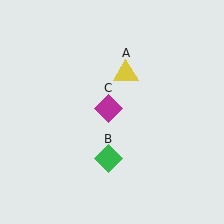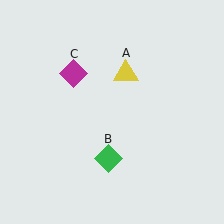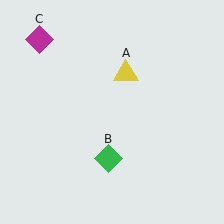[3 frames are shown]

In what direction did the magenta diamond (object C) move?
The magenta diamond (object C) moved up and to the left.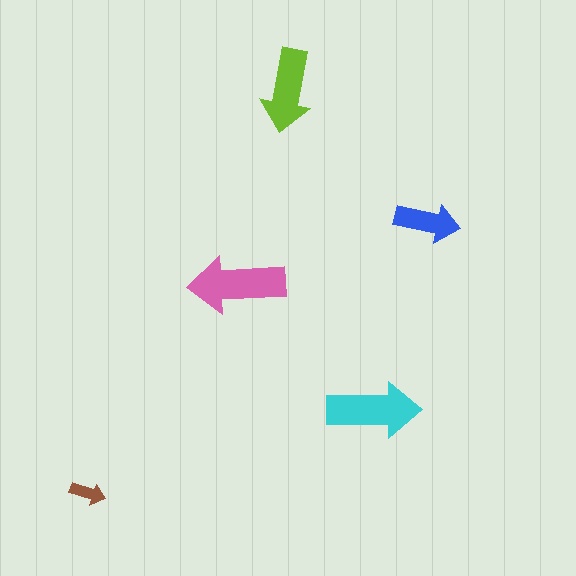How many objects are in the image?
There are 5 objects in the image.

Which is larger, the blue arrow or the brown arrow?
The blue one.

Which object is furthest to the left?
The brown arrow is leftmost.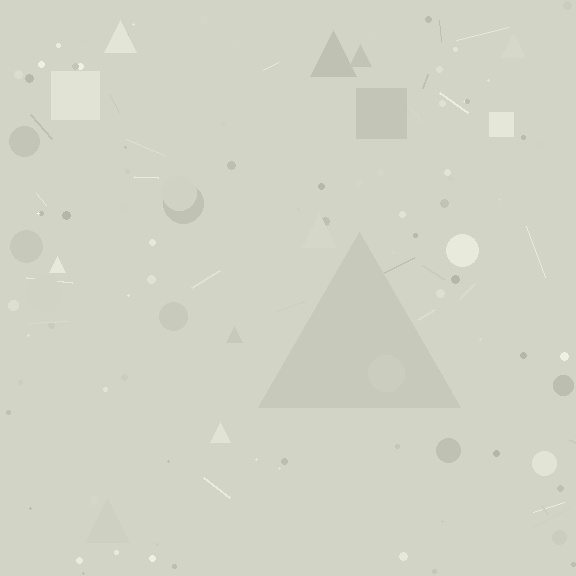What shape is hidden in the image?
A triangle is hidden in the image.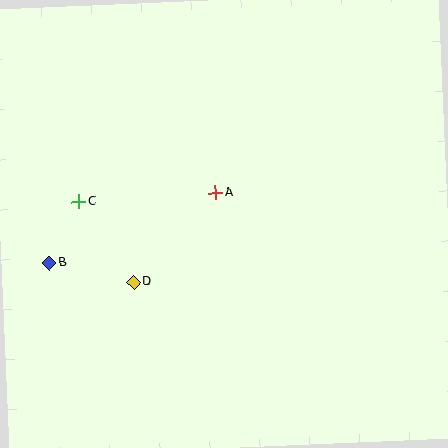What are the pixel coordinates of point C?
Point C is at (79, 201).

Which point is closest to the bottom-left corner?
Point B is closest to the bottom-left corner.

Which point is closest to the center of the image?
Point A at (216, 193) is closest to the center.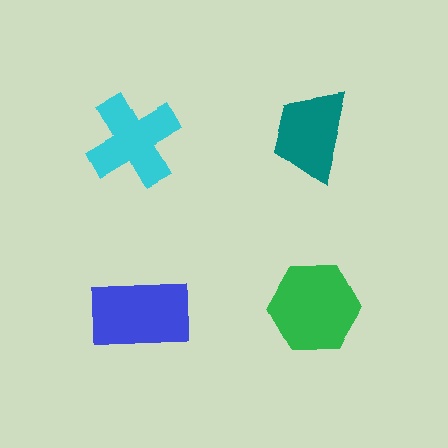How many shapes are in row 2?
2 shapes.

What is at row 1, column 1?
A cyan cross.